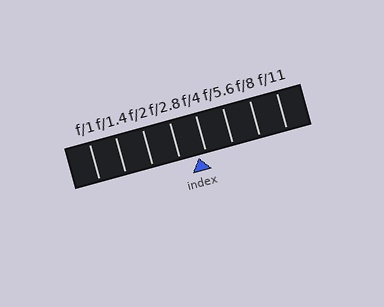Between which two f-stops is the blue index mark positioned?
The index mark is between f/2.8 and f/4.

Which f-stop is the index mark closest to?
The index mark is closest to f/4.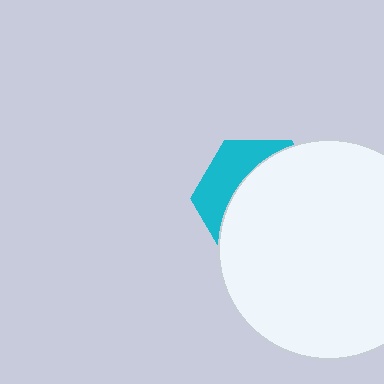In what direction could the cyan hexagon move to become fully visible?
The cyan hexagon could move toward the upper-left. That would shift it out from behind the white circle entirely.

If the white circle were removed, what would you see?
You would see the complete cyan hexagon.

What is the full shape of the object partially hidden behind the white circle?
The partially hidden object is a cyan hexagon.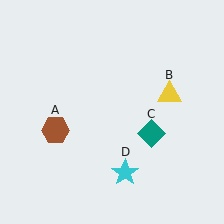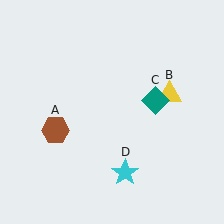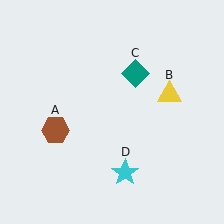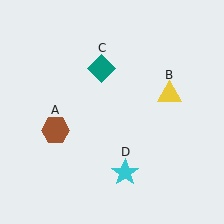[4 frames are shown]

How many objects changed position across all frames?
1 object changed position: teal diamond (object C).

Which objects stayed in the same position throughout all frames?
Brown hexagon (object A) and yellow triangle (object B) and cyan star (object D) remained stationary.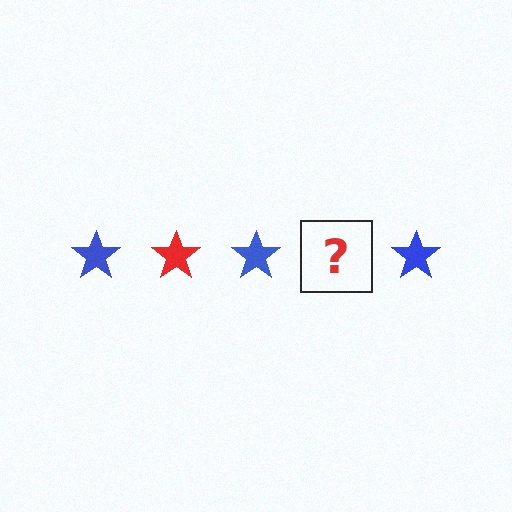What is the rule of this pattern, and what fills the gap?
The rule is that the pattern cycles through blue, red stars. The gap should be filled with a red star.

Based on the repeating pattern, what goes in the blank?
The blank should be a red star.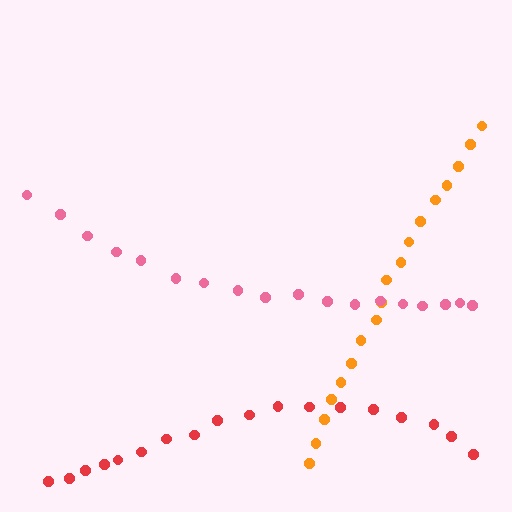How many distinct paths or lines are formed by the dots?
There are 3 distinct paths.